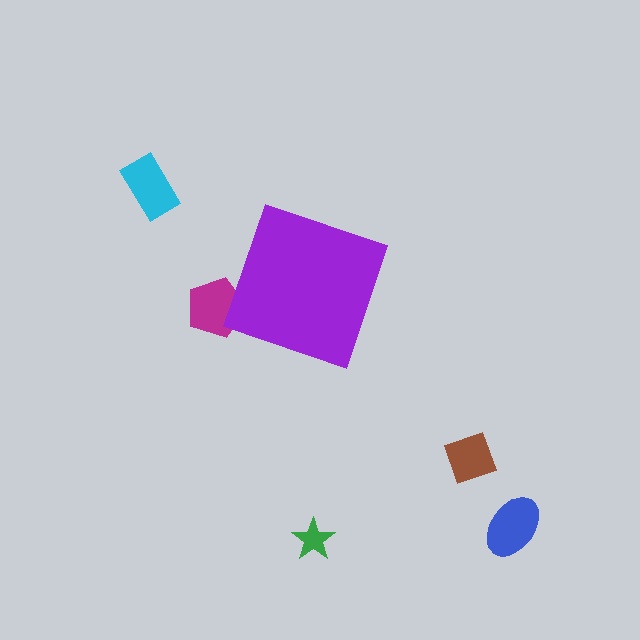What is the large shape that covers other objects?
A purple diamond.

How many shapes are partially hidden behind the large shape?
1 shape is partially hidden.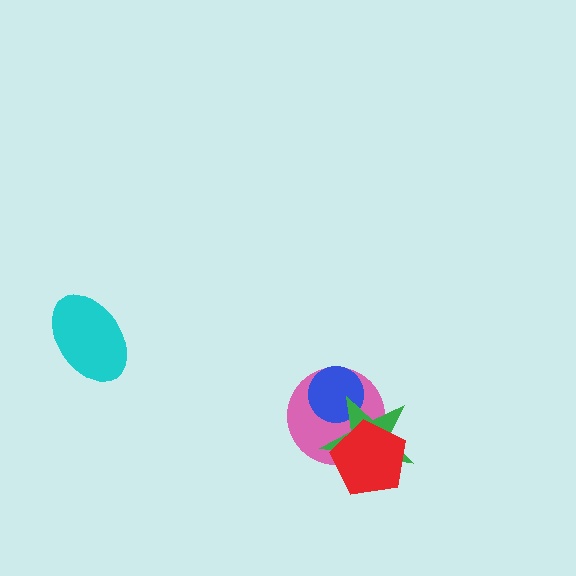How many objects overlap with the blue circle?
2 objects overlap with the blue circle.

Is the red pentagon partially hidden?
No, no other shape covers it.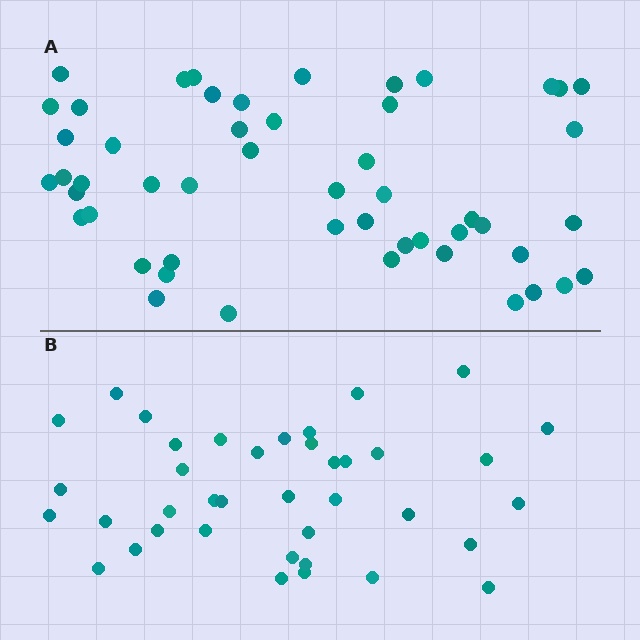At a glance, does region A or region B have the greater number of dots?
Region A (the top region) has more dots.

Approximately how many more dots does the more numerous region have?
Region A has roughly 12 or so more dots than region B.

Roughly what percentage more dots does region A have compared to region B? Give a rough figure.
About 30% more.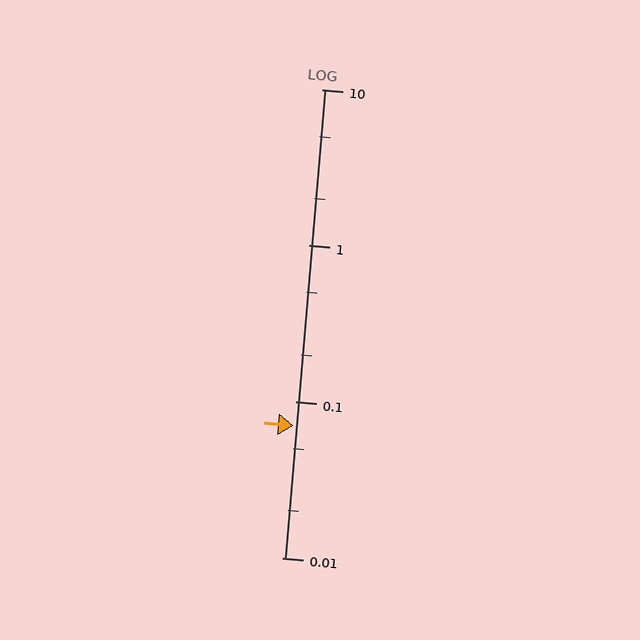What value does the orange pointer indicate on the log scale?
The pointer indicates approximately 0.07.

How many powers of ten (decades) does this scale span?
The scale spans 3 decades, from 0.01 to 10.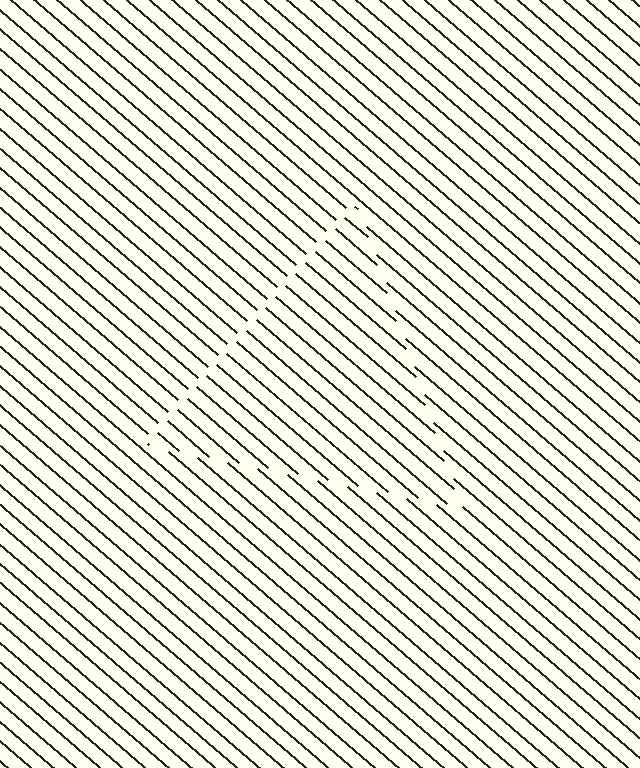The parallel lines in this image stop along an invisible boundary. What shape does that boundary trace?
An illusory triangle. The interior of the shape contains the same grating, shifted by half a period — the contour is defined by the phase discontinuity where line-ends from the inner and outer gratings abut.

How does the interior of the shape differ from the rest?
The interior of the shape contains the same grating, shifted by half a period — the contour is defined by the phase discontinuity where line-ends from the inner and outer gratings abut.